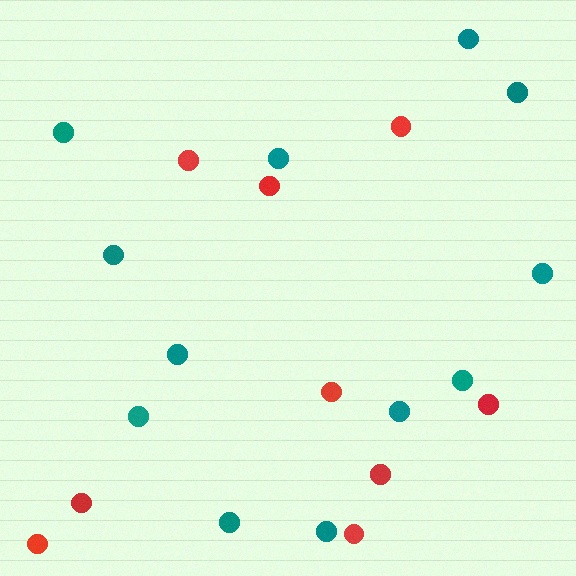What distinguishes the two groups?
There are 2 groups: one group of teal circles (12) and one group of red circles (9).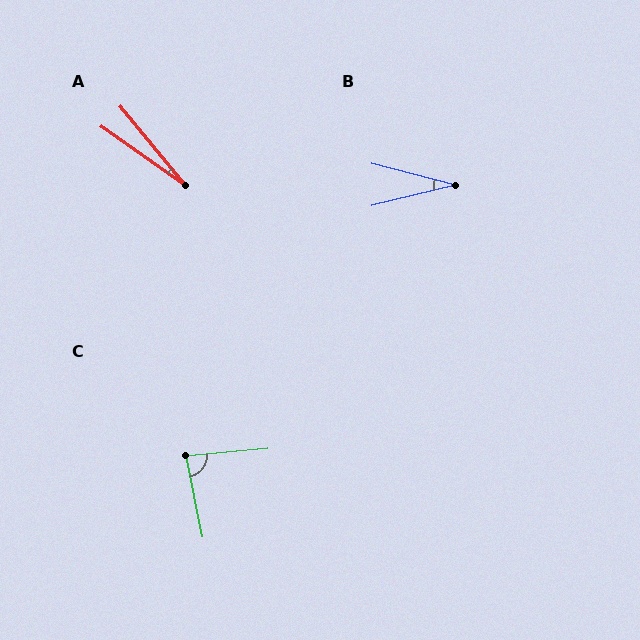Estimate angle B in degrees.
Approximately 28 degrees.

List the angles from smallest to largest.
A (15°), B (28°), C (84°).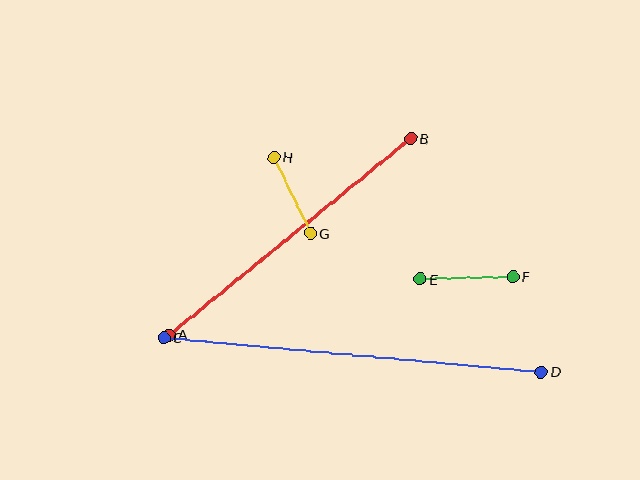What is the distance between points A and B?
The distance is approximately 311 pixels.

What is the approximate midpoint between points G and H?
The midpoint is at approximately (292, 195) pixels.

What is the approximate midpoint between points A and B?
The midpoint is at approximately (290, 237) pixels.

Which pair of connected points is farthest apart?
Points C and D are farthest apart.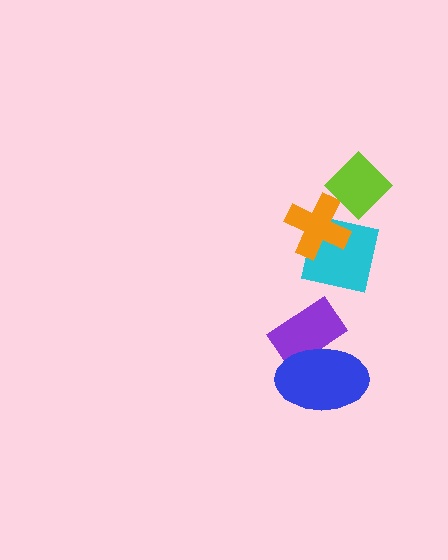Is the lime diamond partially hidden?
No, no other shape covers it.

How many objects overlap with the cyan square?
2 objects overlap with the cyan square.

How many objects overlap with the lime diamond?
2 objects overlap with the lime diamond.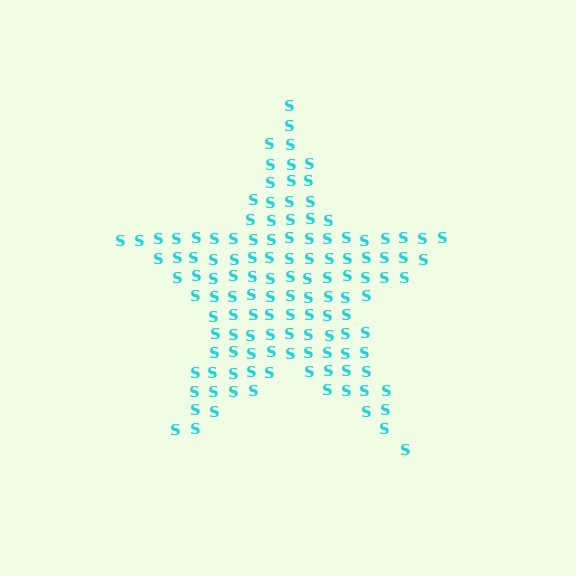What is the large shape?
The large shape is a star.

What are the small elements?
The small elements are letter S's.